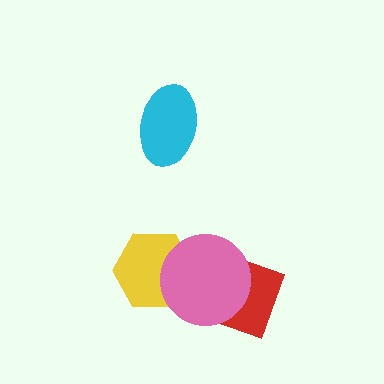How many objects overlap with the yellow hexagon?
1 object overlaps with the yellow hexagon.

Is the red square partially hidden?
Yes, it is partially covered by another shape.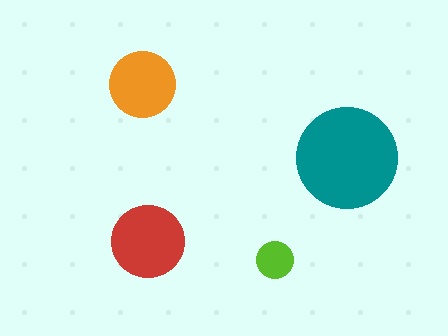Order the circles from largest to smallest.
the teal one, the red one, the orange one, the lime one.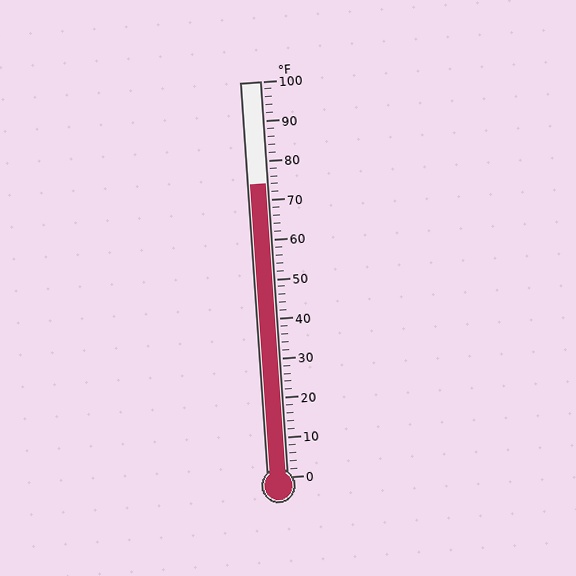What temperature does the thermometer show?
The thermometer shows approximately 74°F.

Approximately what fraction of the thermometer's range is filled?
The thermometer is filled to approximately 75% of its range.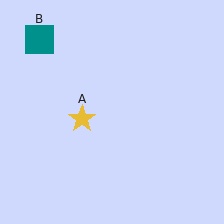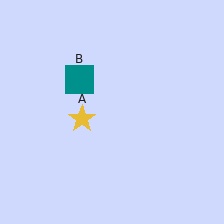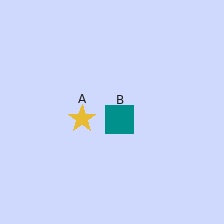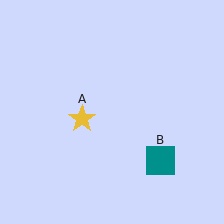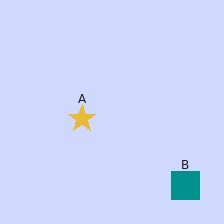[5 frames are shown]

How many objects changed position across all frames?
1 object changed position: teal square (object B).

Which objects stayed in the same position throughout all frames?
Yellow star (object A) remained stationary.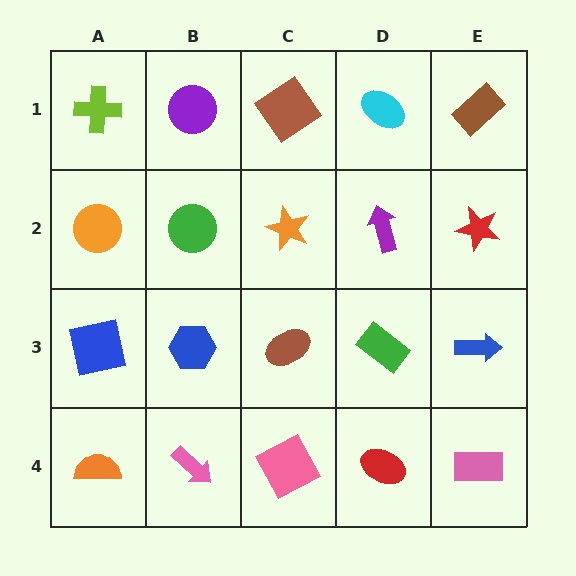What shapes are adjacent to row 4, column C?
A brown ellipse (row 3, column C), a pink arrow (row 4, column B), a red ellipse (row 4, column D).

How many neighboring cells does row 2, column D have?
4.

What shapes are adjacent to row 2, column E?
A brown rectangle (row 1, column E), a blue arrow (row 3, column E), a purple arrow (row 2, column D).